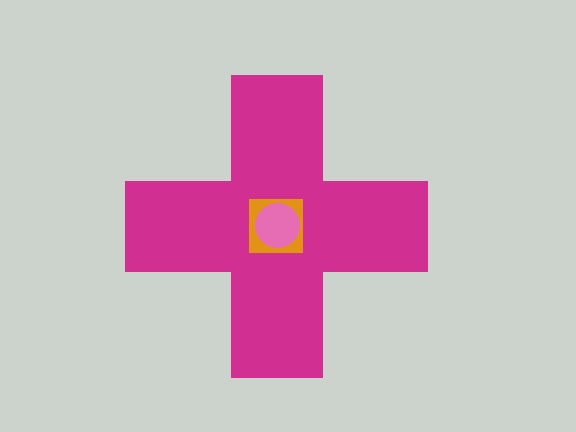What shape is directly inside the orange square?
The pink circle.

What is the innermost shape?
The pink circle.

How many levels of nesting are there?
3.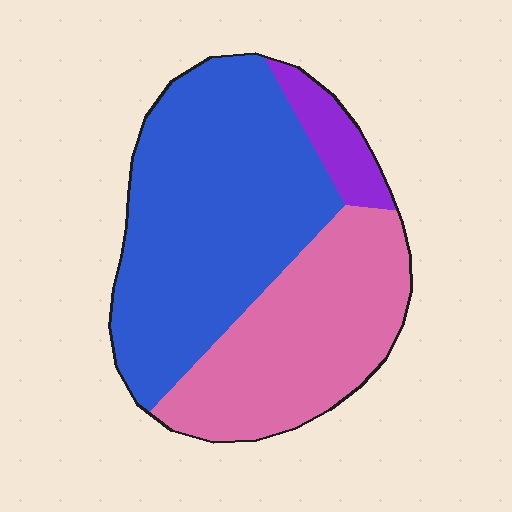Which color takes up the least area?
Purple, at roughly 10%.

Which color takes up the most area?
Blue, at roughly 55%.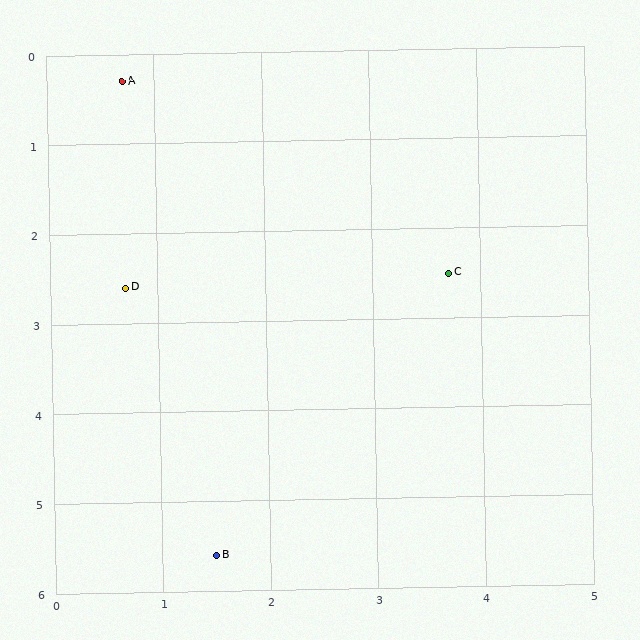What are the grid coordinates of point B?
Point B is at approximately (1.5, 5.6).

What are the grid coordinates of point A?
Point A is at approximately (0.7, 0.3).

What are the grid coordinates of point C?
Point C is at approximately (3.7, 2.5).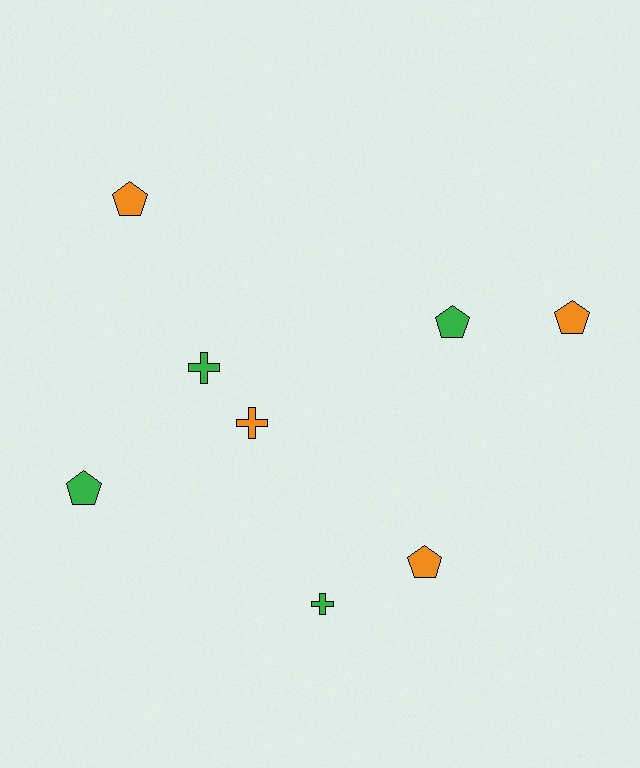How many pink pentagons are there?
There are no pink pentagons.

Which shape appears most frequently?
Pentagon, with 5 objects.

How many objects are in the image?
There are 8 objects.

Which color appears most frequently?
Orange, with 4 objects.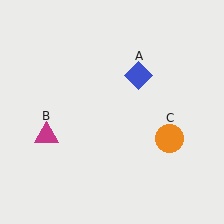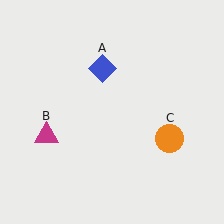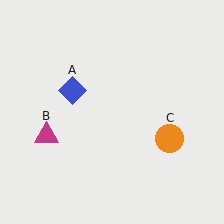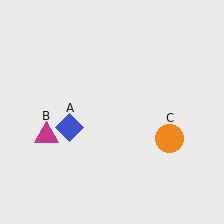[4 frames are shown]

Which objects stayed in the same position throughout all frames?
Magenta triangle (object B) and orange circle (object C) remained stationary.